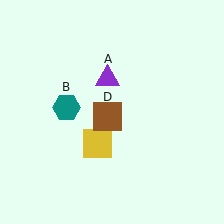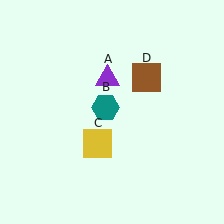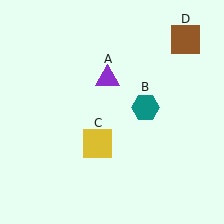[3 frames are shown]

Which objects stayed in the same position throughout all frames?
Purple triangle (object A) and yellow square (object C) remained stationary.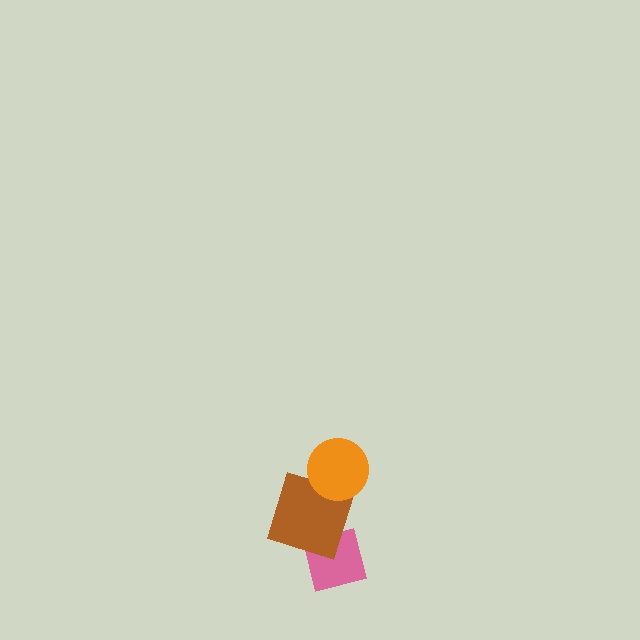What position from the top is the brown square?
The brown square is 2nd from the top.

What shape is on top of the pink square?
The brown square is on top of the pink square.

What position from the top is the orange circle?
The orange circle is 1st from the top.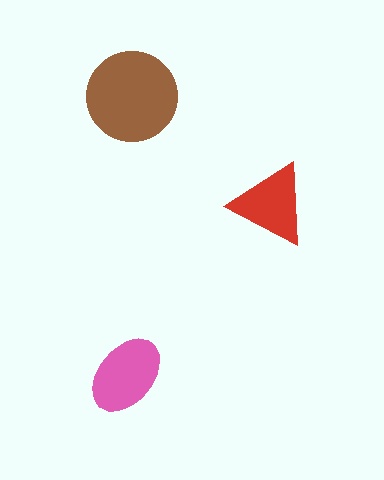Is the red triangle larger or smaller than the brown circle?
Smaller.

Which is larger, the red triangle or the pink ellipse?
The pink ellipse.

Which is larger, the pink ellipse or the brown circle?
The brown circle.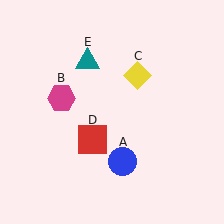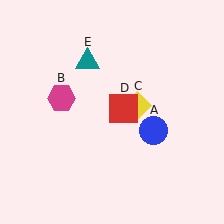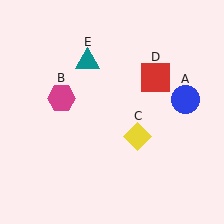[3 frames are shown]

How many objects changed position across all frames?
3 objects changed position: blue circle (object A), yellow diamond (object C), red square (object D).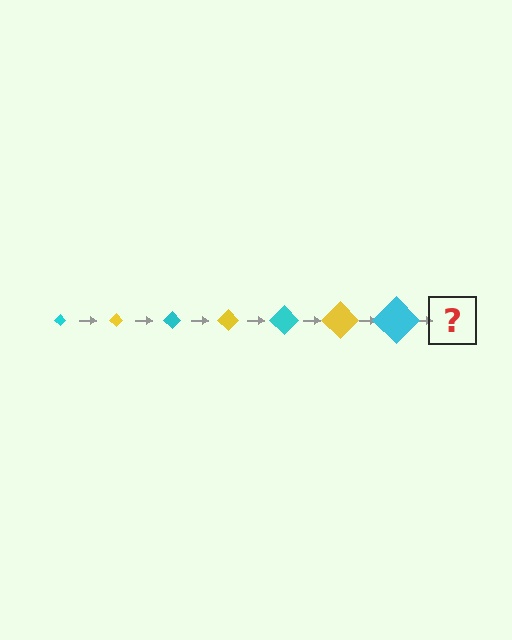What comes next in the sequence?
The next element should be a yellow diamond, larger than the previous one.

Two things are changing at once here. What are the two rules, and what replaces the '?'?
The two rules are that the diamond grows larger each step and the color cycles through cyan and yellow. The '?' should be a yellow diamond, larger than the previous one.